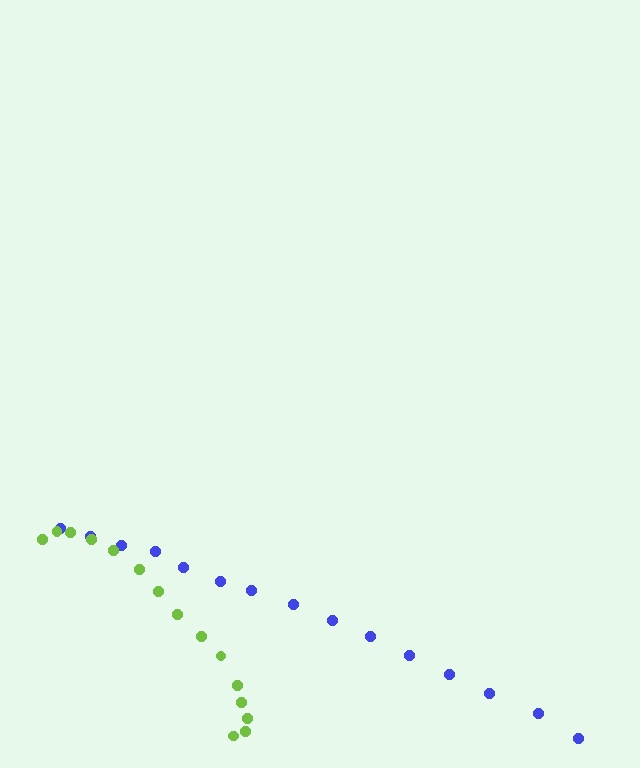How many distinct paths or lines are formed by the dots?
There are 2 distinct paths.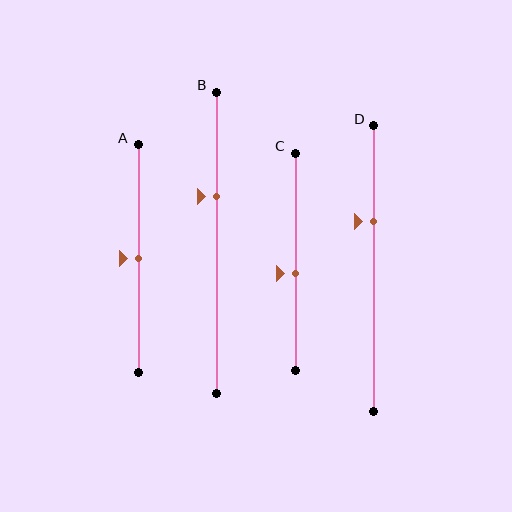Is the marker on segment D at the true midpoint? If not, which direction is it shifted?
No, the marker on segment D is shifted upward by about 17% of the segment length.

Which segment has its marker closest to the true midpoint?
Segment A has its marker closest to the true midpoint.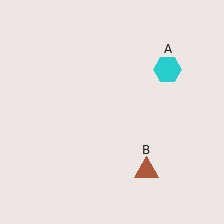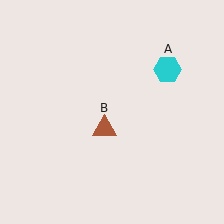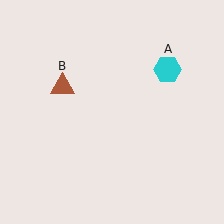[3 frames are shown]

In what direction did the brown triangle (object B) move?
The brown triangle (object B) moved up and to the left.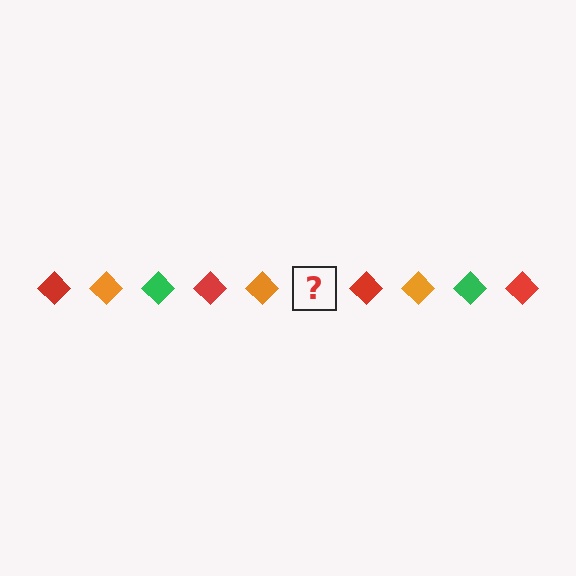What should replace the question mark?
The question mark should be replaced with a green diamond.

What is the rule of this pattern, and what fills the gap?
The rule is that the pattern cycles through red, orange, green diamonds. The gap should be filled with a green diamond.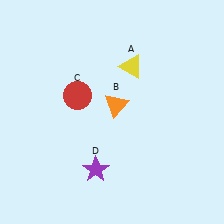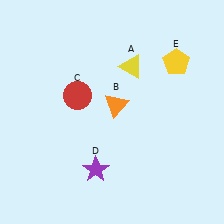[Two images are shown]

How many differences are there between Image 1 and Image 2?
There is 1 difference between the two images.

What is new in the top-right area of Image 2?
A yellow pentagon (E) was added in the top-right area of Image 2.